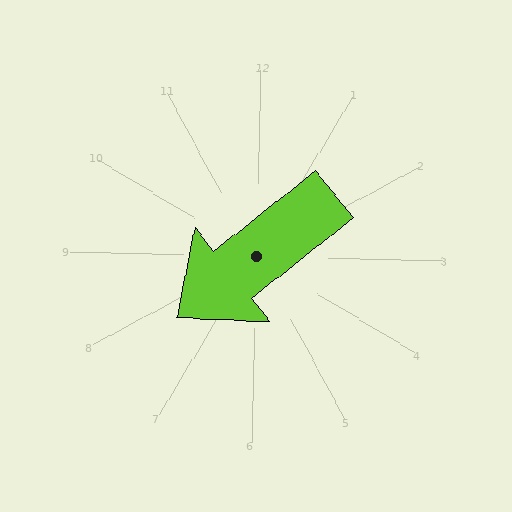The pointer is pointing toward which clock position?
Roughly 8 o'clock.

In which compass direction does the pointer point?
Southwest.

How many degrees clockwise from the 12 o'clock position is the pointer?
Approximately 230 degrees.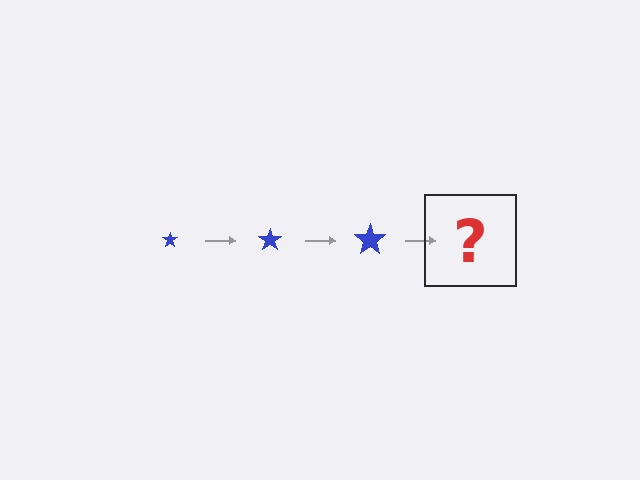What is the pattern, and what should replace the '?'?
The pattern is that the star gets progressively larger each step. The '?' should be a blue star, larger than the previous one.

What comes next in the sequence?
The next element should be a blue star, larger than the previous one.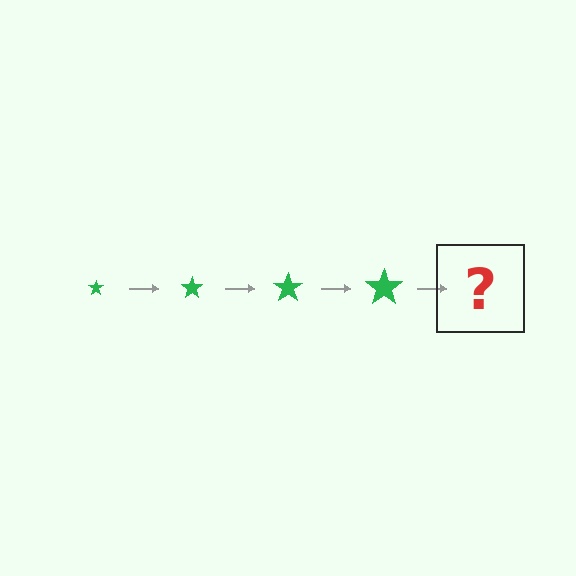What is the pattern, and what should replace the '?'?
The pattern is that the star gets progressively larger each step. The '?' should be a green star, larger than the previous one.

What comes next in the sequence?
The next element should be a green star, larger than the previous one.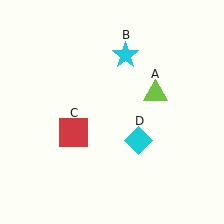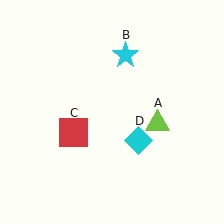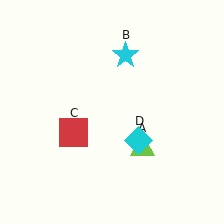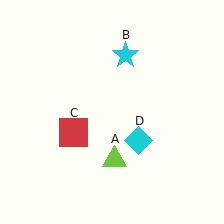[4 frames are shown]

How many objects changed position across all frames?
1 object changed position: lime triangle (object A).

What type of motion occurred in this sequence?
The lime triangle (object A) rotated clockwise around the center of the scene.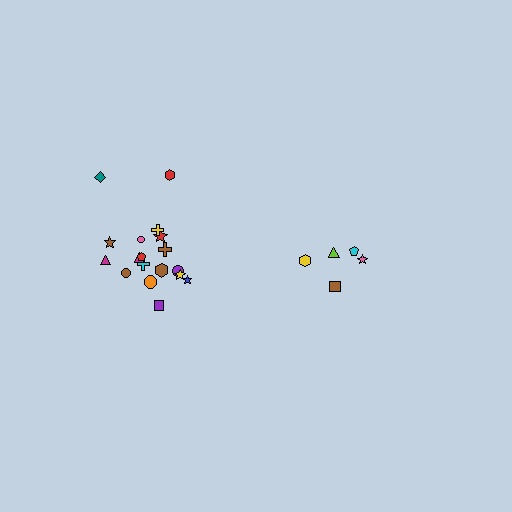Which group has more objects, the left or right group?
The left group.